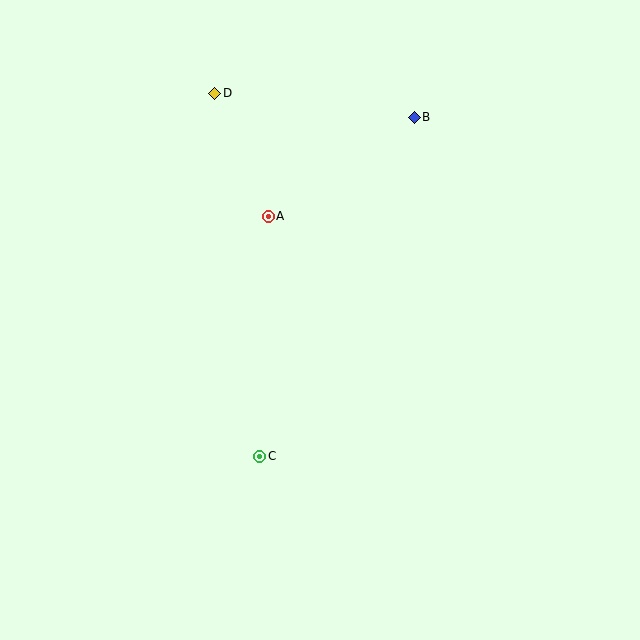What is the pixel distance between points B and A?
The distance between B and A is 177 pixels.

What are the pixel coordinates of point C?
Point C is at (260, 456).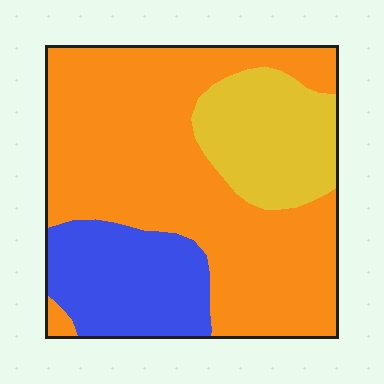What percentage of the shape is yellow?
Yellow covers about 20% of the shape.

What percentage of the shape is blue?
Blue takes up between a sixth and a third of the shape.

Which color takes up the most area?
Orange, at roughly 60%.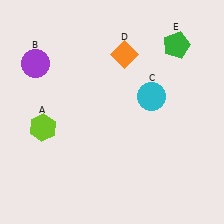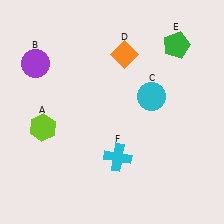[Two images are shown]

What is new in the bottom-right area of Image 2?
A cyan cross (F) was added in the bottom-right area of Image 2.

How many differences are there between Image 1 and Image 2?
There is 1 difference between the two images.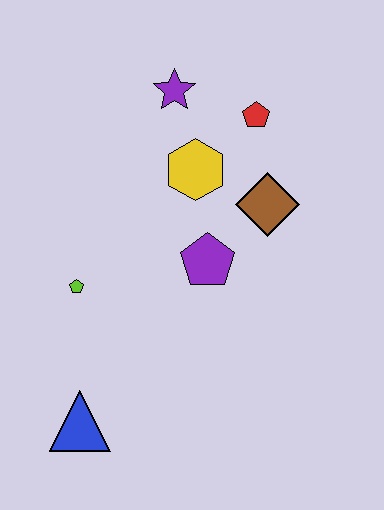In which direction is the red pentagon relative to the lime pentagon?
The red pentagon is to the right of the lime pentagon.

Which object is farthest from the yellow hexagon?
The blue triangle is farthest from the yellow hexagon.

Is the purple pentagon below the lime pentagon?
No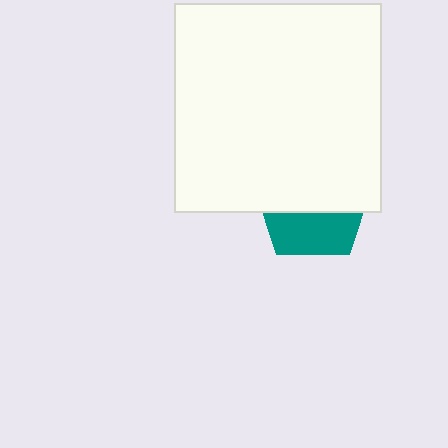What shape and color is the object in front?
The object in front is a white rectangle.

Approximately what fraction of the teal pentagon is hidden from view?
Roughly 61% of the teal pentagon is hidden behind the white rectangle.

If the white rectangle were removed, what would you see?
You would see the complete teal pentagon.